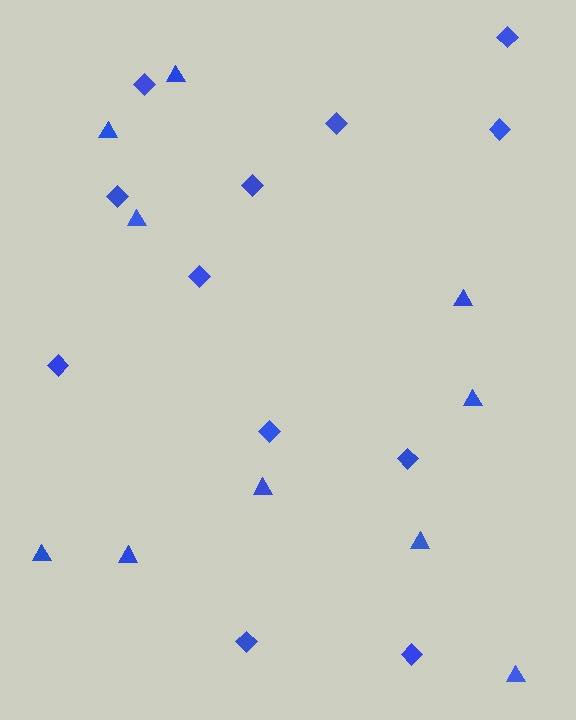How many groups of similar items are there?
There are 2 groups: one group of triangles (10) and one group of diamonds (12).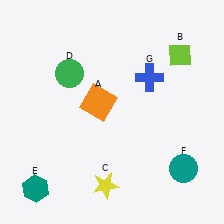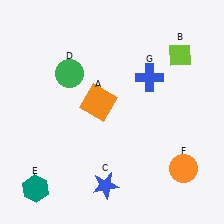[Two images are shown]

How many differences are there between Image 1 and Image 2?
There are 2 differences between the two images.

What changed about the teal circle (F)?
In Image 1, F is teal. In Image 2, it changed to orange.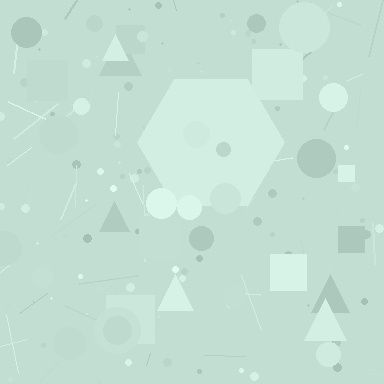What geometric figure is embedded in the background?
A hexagon is embedded in the background.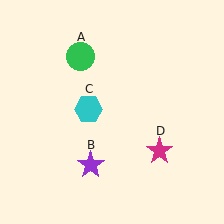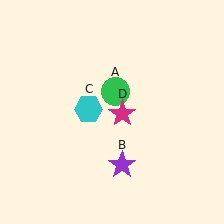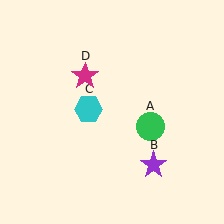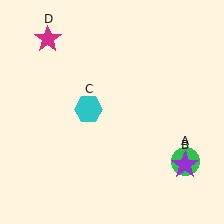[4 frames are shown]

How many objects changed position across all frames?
3 objects changed position: green circle (object A), purple star (object B), magenta star (object D).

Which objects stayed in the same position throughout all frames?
Cyan hexagon (object C) remained stationary.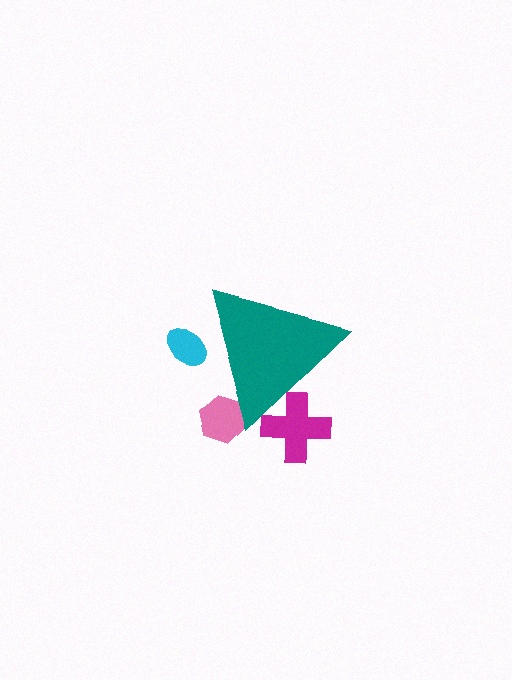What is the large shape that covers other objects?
A teal triangle.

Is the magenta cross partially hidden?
Yes, the magenta cross is partially hidden behind the teal triangle.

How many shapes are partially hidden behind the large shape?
3 shapes are partially hidden.